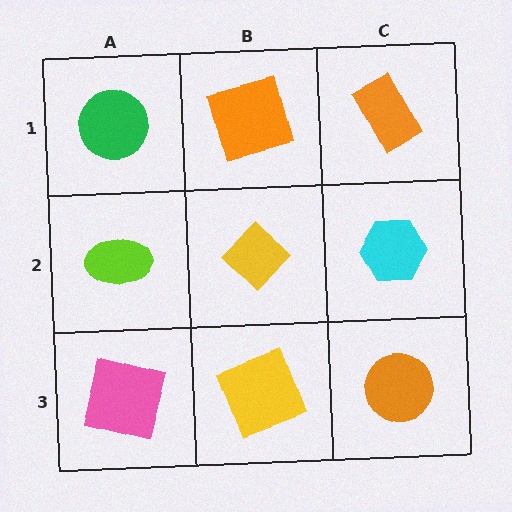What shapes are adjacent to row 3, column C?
A cyan hexagon (row 2, column C), a yellow square (row 3, column B).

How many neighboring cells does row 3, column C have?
2.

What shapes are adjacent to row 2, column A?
A green circle (row 1, column A), a pink square (row 3, column A), a yellow diamond (row 2, column B).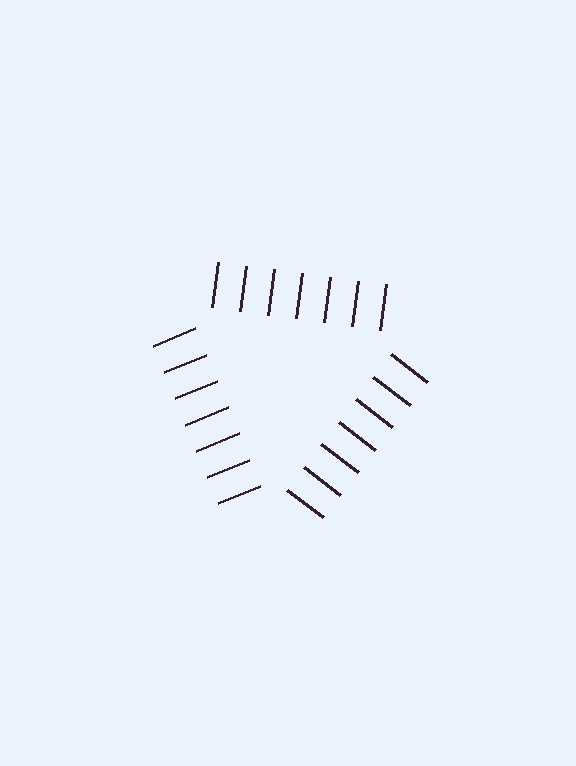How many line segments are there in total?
21 — 7 along each of the 3 edges.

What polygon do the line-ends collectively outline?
An illusory triangle — the line segments terminate on its edges but no continuous stroke is drawn.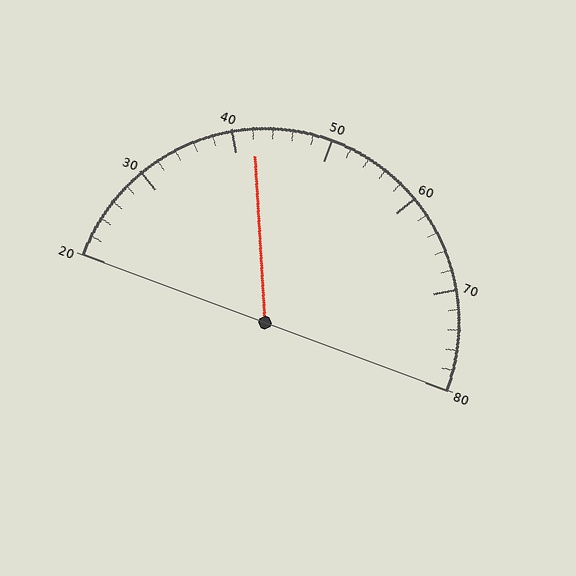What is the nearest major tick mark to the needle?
The nearest major tick mark is 40.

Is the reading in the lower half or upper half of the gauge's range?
The reading is in the lower half of the range (20 to 80).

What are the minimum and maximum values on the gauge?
The gauge ranges from 20 to 80.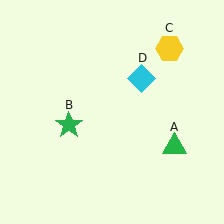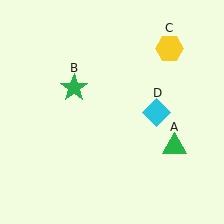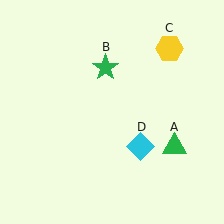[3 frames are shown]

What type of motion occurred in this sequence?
The green star (object B), cyan diamond (object D) rotated clockwise around the center of the scene.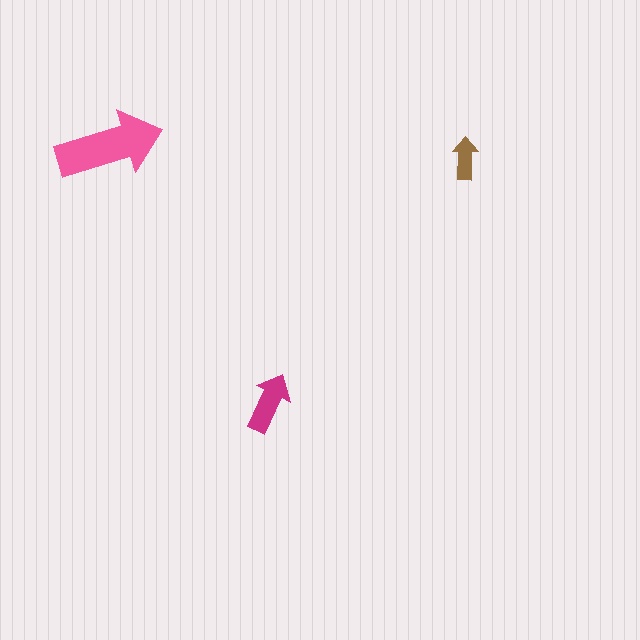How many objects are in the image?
There are 3 objects in the image.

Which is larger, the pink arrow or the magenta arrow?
The pink one.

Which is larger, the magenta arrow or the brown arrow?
The magenta one.